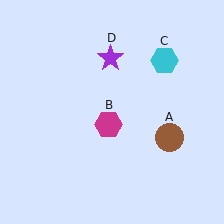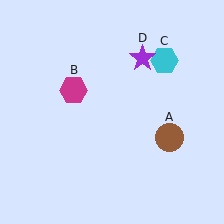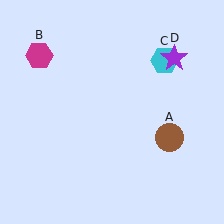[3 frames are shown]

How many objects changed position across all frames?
2 objects changed position: magenta hexagon (object B), purple star (object D).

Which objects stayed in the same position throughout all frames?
Brown circle (object A) and cyan hexagon (object C) remained stationary.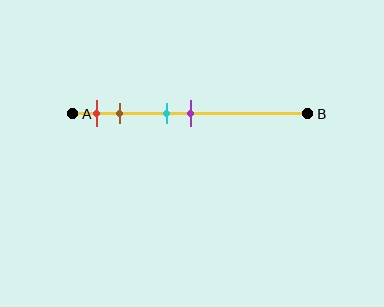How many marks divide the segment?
There are 4 marks dividing the segment.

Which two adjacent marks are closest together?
The cyan and purple marks are the closest adjacent pair.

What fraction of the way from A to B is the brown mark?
The brown mark is approximately 20% (0.2) of the way from A to B.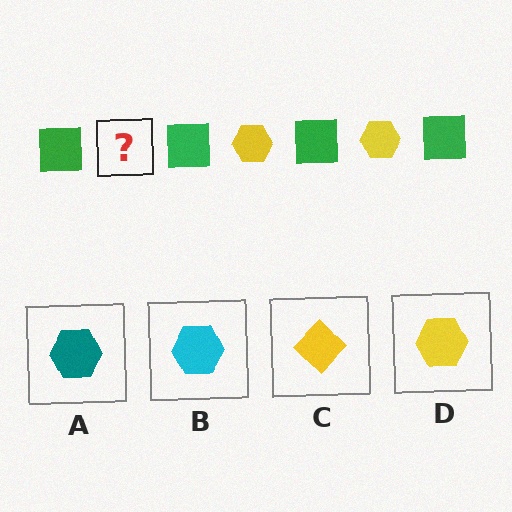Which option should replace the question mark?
Option D.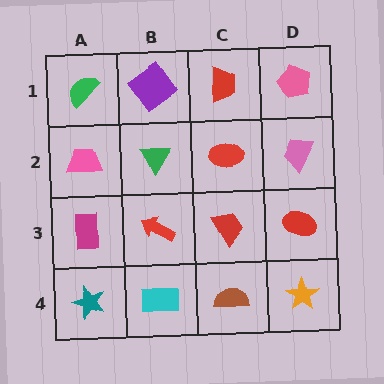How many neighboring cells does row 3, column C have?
4.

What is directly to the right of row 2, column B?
A red ellipse.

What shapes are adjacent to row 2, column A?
A green semicircle (row 1, column A), a magenta rectangle (row 3, column A), a green triangle (row 2, column B).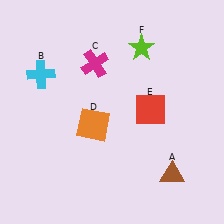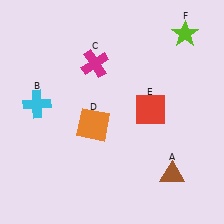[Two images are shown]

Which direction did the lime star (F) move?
The lime star (F) moved right.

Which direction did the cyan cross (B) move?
The cyan cross (B) moved down.